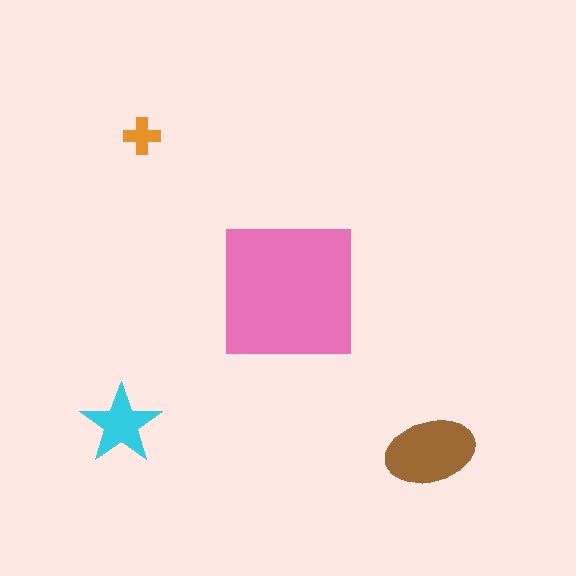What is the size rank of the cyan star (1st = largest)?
3rd.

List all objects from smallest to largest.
The orange cross, the cyan star, the brown ellipse, the pink square.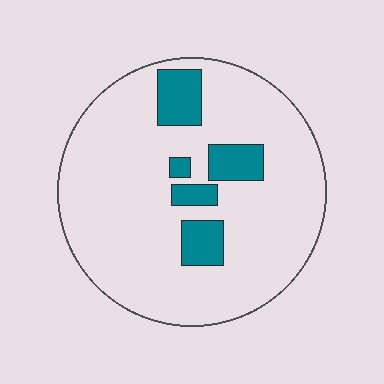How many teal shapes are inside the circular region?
5.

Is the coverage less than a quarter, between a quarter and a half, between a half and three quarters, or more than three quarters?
Less than a quarter.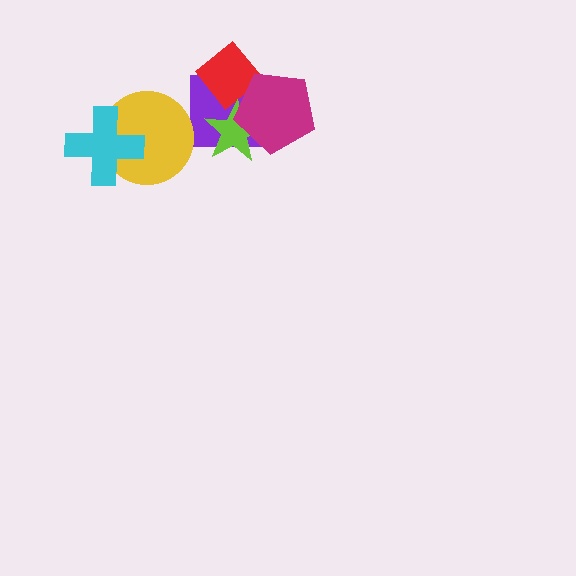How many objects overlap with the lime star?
3 objects overlap with the lime star.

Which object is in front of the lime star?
The magenta pentagon is in front of the lime star.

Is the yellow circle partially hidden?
Yes, it is partially covered by another shape.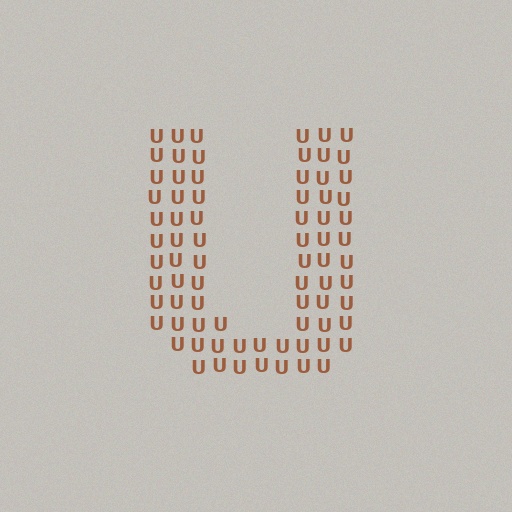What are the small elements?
The small elements are letter U's.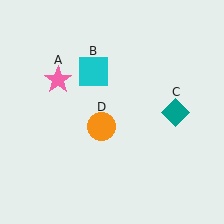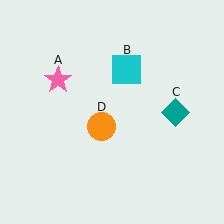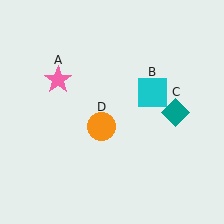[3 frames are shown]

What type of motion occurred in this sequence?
The cyan square (object B) rotated clockwise around the center of the scene.